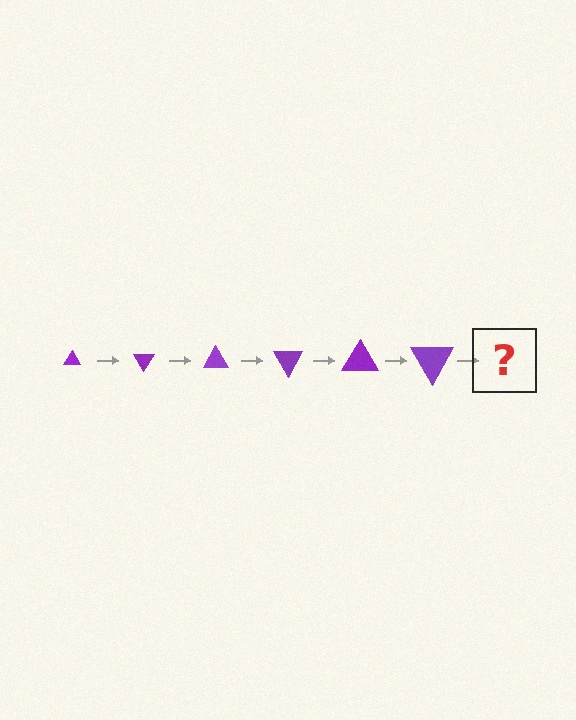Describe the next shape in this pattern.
It should be a triangle, larger than the previous one and rotated 360 degrees from the start.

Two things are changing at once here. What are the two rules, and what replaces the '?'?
The two rules are that the triangle grows larger each step and it rotates 60 degrees each step. The '?' should be a triangle, larger than the previous one and rotated 360 degrees from the start.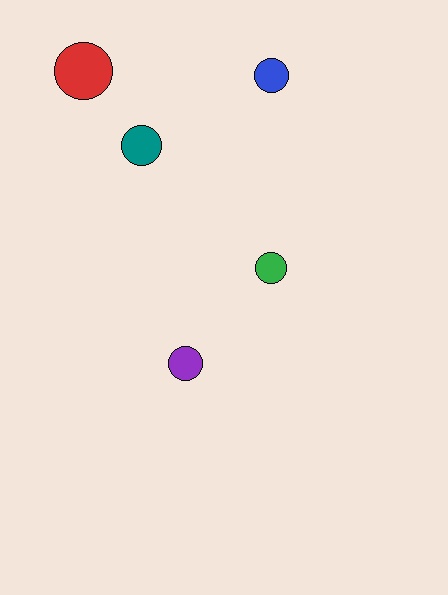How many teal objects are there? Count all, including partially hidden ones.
There is 1 teal object.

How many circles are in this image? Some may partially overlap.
There are 5 circles.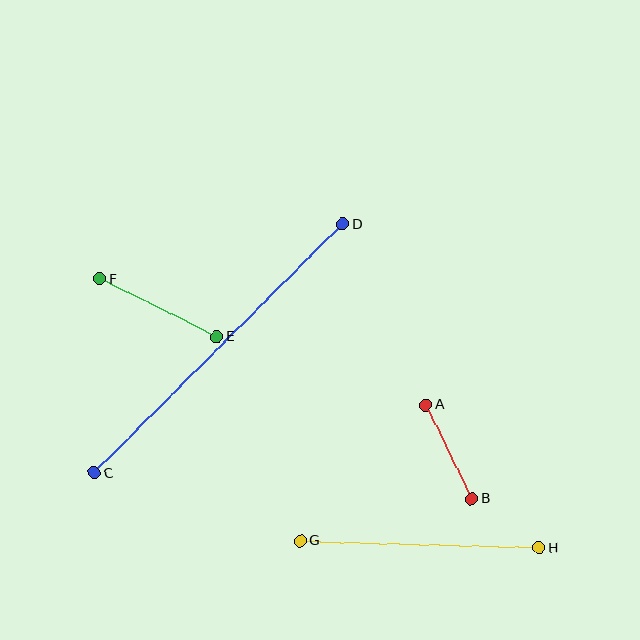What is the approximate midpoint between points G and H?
The midpoint is at approximately (420, 544) pixels.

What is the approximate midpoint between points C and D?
The midpoint is at approximately (218, 349) pixels.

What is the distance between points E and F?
The distance is approximately 131 pixels.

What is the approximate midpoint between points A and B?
The midpoint is at approximately (449, 452) pixels.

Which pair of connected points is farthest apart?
Points C and D are farthest apart.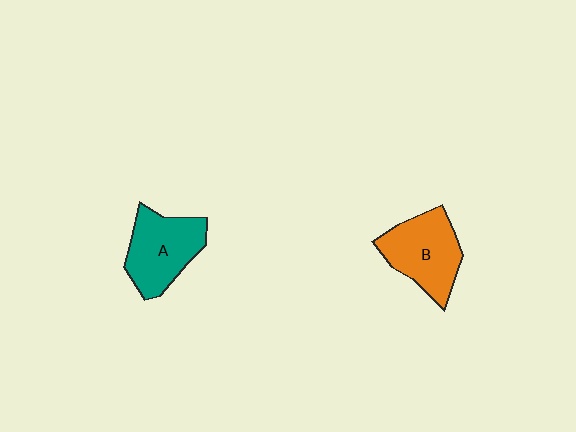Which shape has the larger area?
Shape B (orange).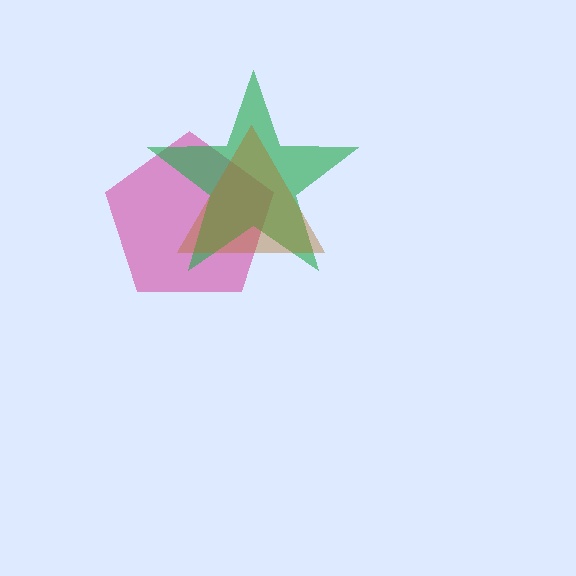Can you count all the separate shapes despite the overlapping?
Yes, there are 3 separate shapes.